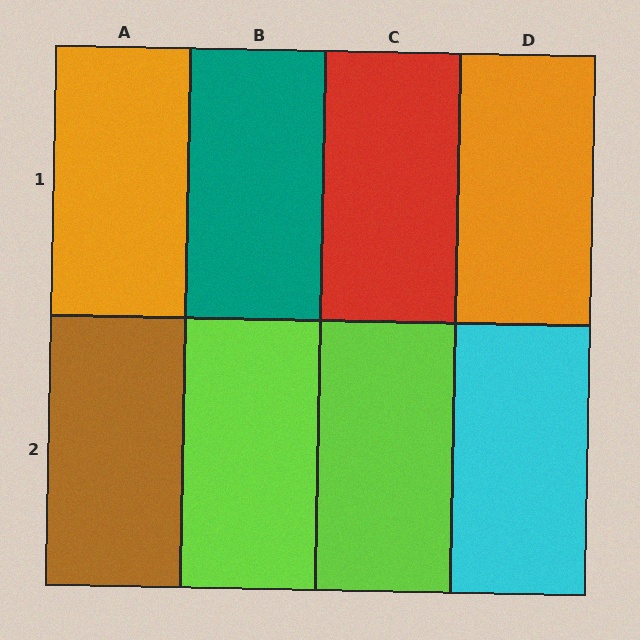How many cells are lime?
2 cells are lime.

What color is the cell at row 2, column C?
Lime.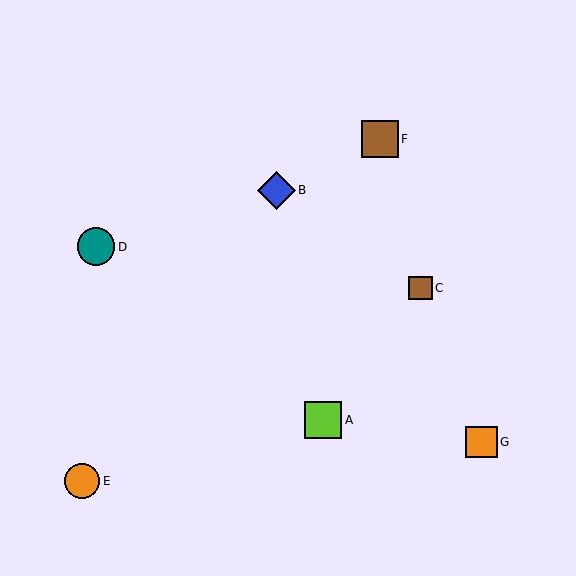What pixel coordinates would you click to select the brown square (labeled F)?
Click at (380, 139) to select the brown square F.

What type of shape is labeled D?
Shape D is a teal circle.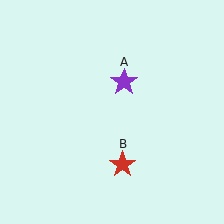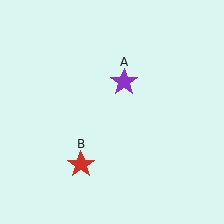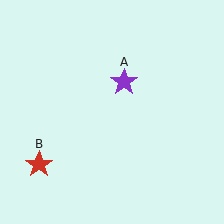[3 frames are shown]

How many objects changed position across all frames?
1 object changed position: red star (object B).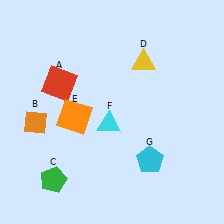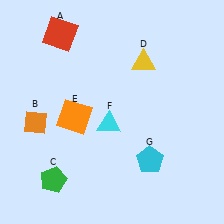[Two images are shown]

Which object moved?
The red square (A) moved up.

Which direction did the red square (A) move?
The red square (A) moved up.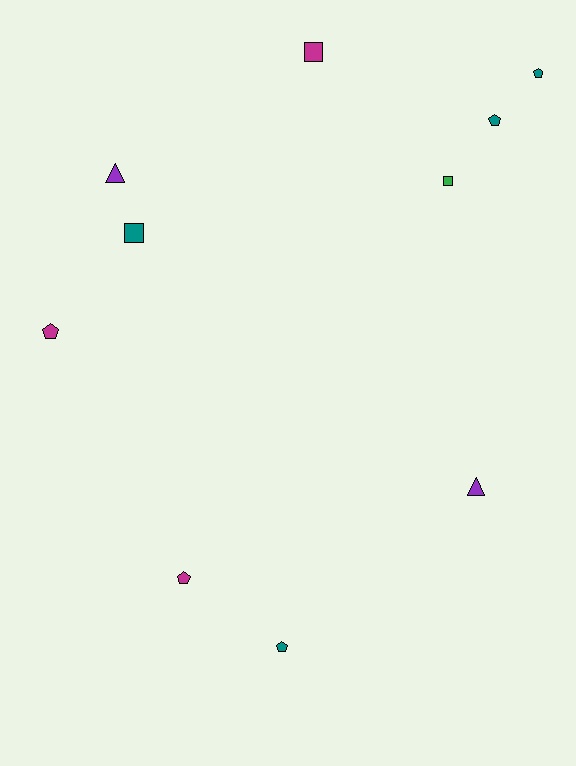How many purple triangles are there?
There are 2 purple triangles.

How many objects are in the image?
There are 10 objects.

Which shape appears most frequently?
Pentagon, with 5 objects.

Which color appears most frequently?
Teal, with 4 objects.